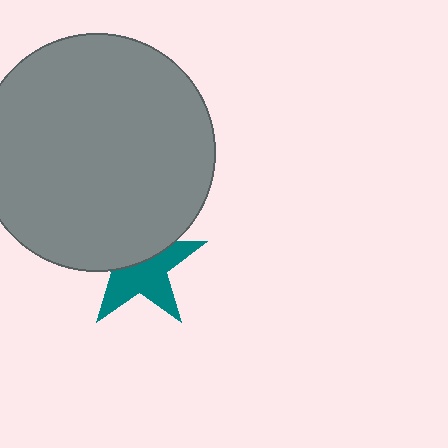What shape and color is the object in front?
The object in front is a gray circle.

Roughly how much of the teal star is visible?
About half of it is visible (roughly 55%).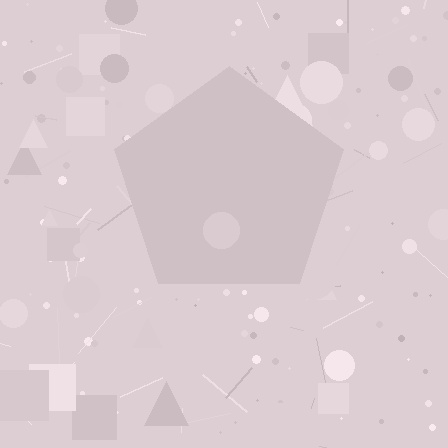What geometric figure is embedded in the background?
A pentagon is embedded in the background.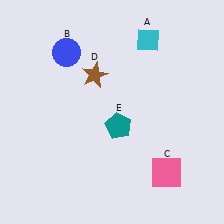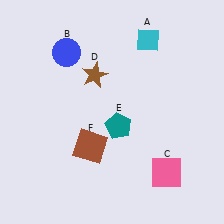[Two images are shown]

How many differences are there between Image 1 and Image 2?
There is 1 difference between the two images.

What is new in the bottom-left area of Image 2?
A brown square (F) was added in the bottom-left area of Image 2.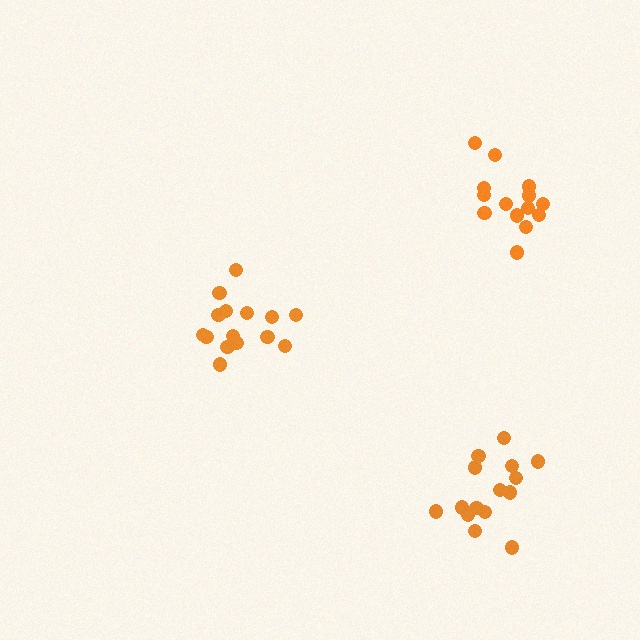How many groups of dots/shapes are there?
There are 3 groups.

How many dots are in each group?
Group 1: 16 dots, Group 2: 15 dots, Group 3: 14 dots (45 total).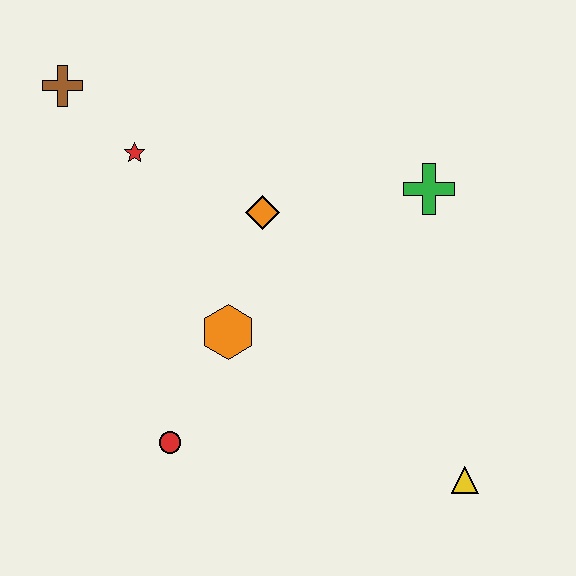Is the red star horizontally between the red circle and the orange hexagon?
No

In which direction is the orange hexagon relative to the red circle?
The orange hexagon is above the red circle.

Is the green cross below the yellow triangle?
No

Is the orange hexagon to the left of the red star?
No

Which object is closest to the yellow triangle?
The orange hexagon is closest to the yellow triangle.